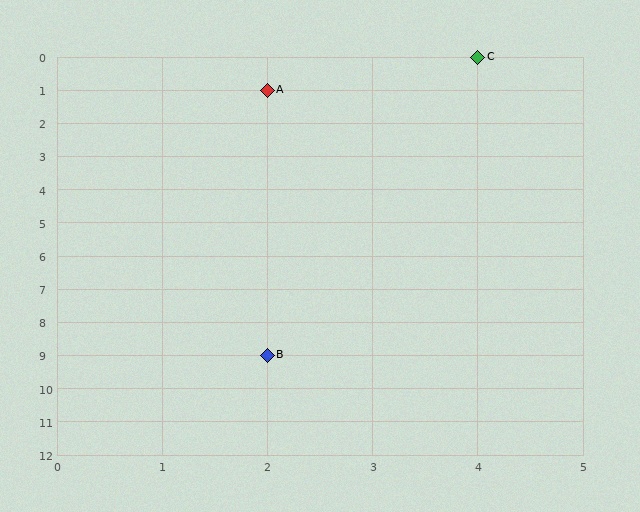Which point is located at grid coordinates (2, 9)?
Point B is at (2, 9).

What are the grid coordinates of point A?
Point A is at grid coordinates (2, 1).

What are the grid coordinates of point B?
Point B is at grid coordinates (2, 9).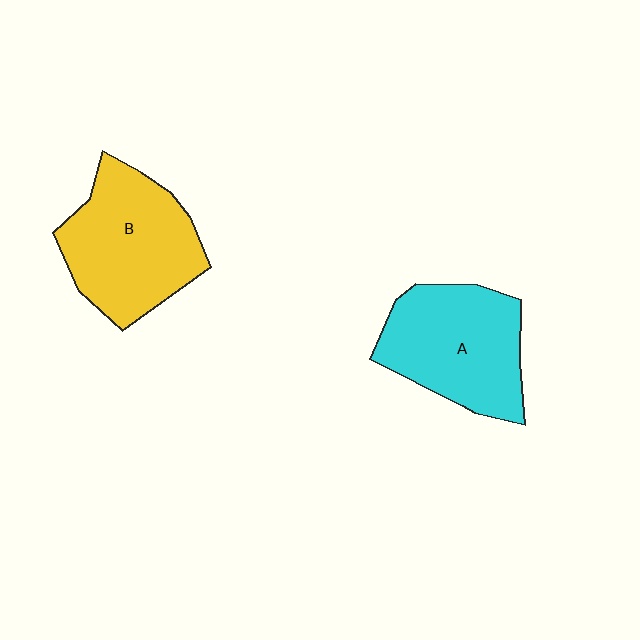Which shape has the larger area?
Shape B (yellow).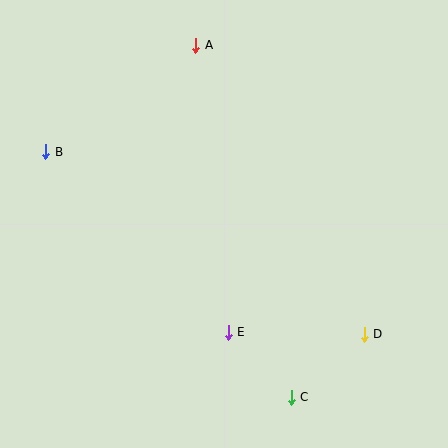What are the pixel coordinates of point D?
Point D is at (364, 334).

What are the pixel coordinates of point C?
Point C is at (291, 397).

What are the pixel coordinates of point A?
Point A is at (196, 45).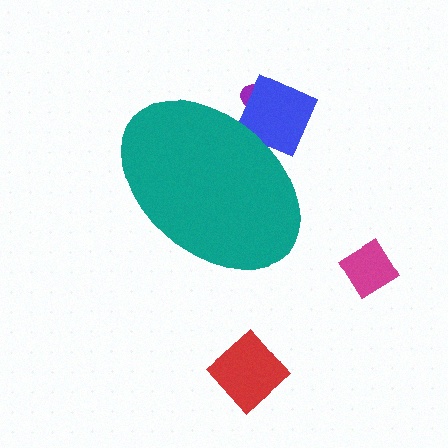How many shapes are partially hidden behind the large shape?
2 shapes are partially hidden.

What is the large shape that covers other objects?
A teal ellipse.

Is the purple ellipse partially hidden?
Yes, the purple ellipse is partially hidden behind the teal ellipse.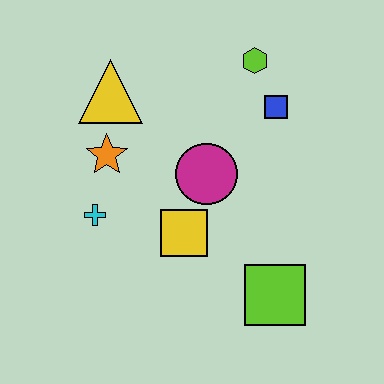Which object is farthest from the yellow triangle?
The lime square is farthest from the yellow triangle.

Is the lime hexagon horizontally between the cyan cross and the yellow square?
No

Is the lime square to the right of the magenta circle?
Yes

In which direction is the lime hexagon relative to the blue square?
The lime hexagon is above the blue square.